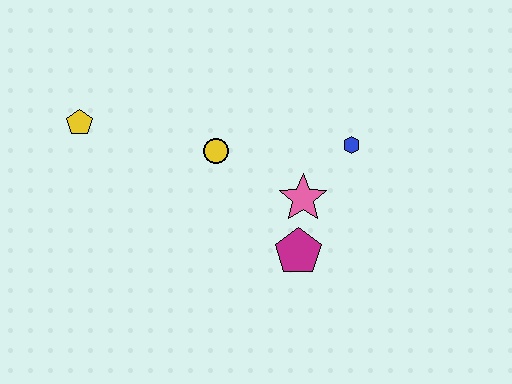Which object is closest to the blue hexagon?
The pink star is closest to the blue hexagon.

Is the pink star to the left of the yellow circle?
No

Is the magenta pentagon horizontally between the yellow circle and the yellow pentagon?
No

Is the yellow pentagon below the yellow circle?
No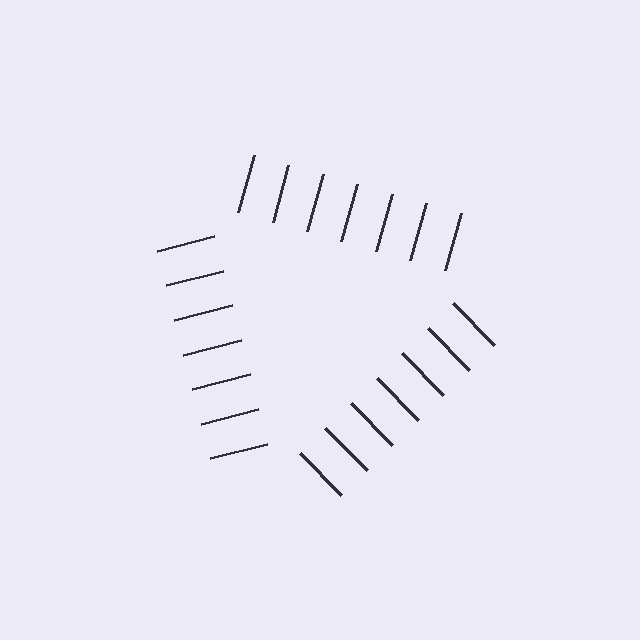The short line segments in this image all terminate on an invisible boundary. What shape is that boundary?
An illusory triangle — the line segments terminate on its edges but no continuous stroke is drawn.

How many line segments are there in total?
21 — 7 along each of the 3 edges.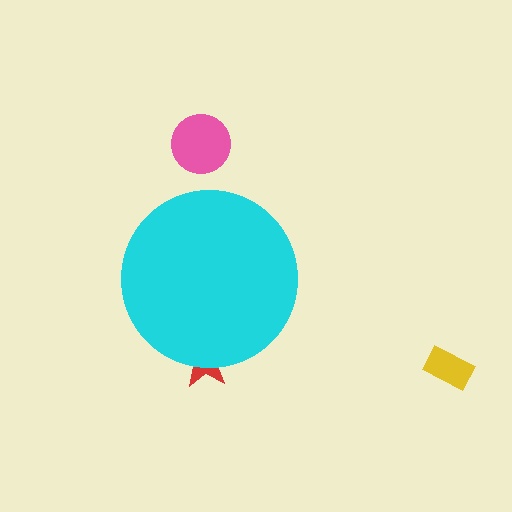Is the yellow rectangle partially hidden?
No, the yellow rectangle is fully visible.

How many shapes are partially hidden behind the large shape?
1 shape is partially hidden.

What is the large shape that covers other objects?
A cyan circle.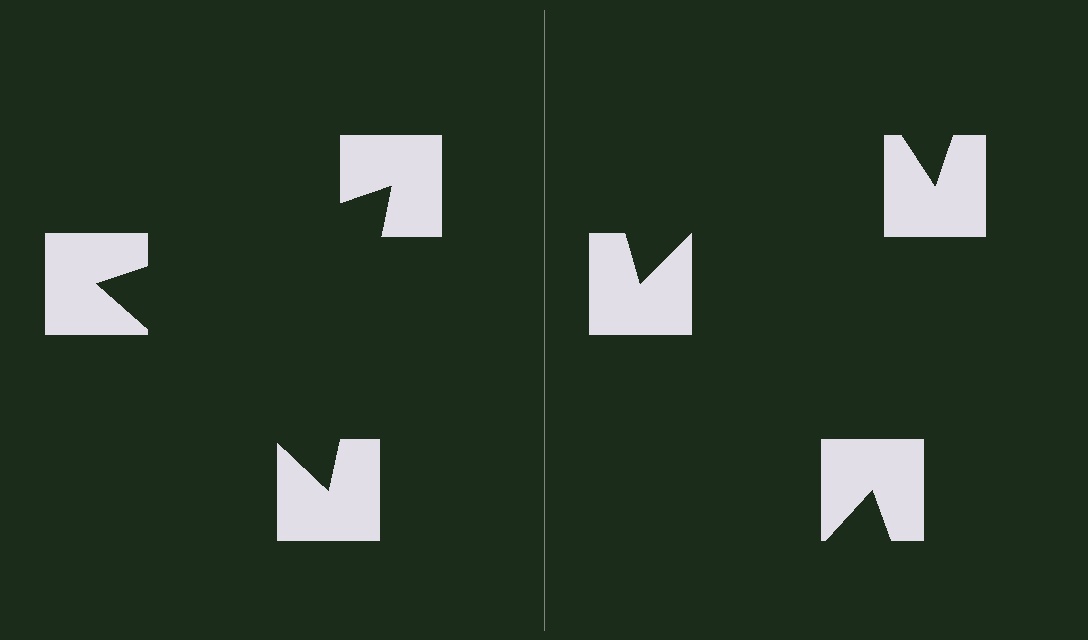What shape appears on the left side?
An illusory triangle.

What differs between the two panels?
The notched squares are positioned identically on both sides; only the wedge orientations differ. On the left they align to a triangle; on the right they are misaligned.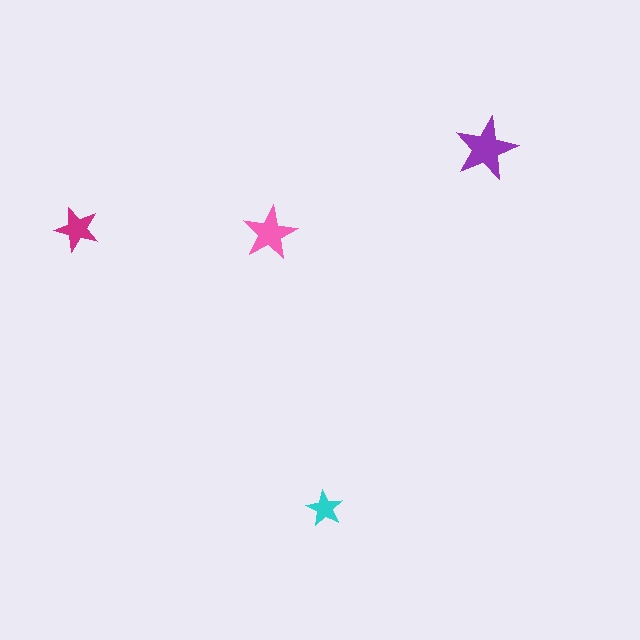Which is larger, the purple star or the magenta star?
The purple one.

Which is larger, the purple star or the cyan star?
The purple one.